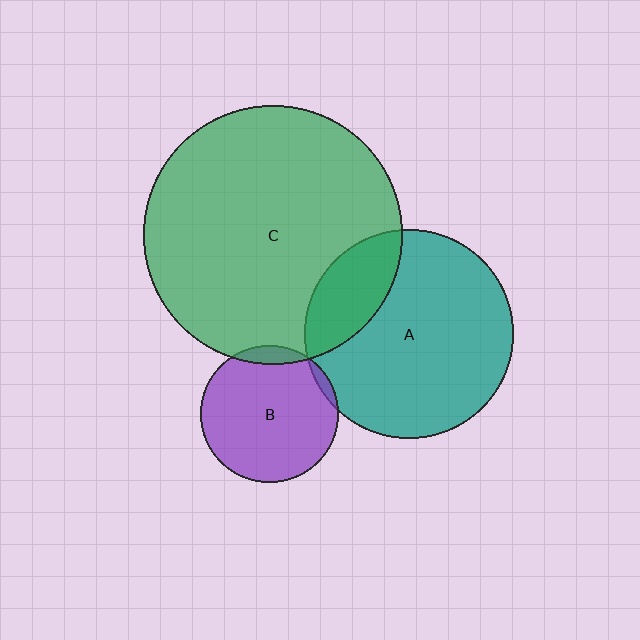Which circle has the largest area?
Circle C (green).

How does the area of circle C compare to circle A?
Approximately 1.5 times.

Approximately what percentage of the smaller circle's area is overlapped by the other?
Approximately 20%.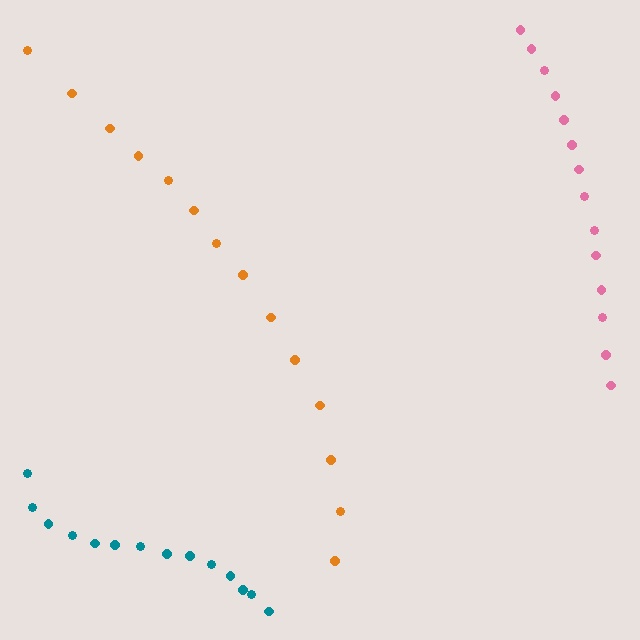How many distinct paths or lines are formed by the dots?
There are 3 distinct paths.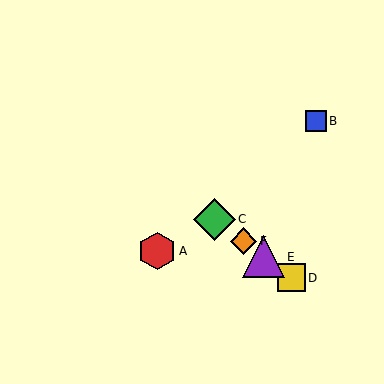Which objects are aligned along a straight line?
Objects C, D, E, F are aligned along a straight line.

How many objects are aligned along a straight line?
4 objects (C, D, E, F) are aligned along a straight line.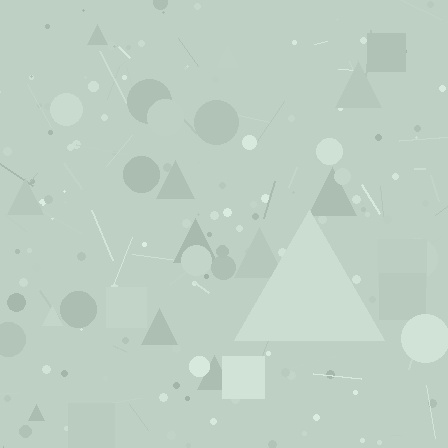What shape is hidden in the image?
A triangle is hidden in the image.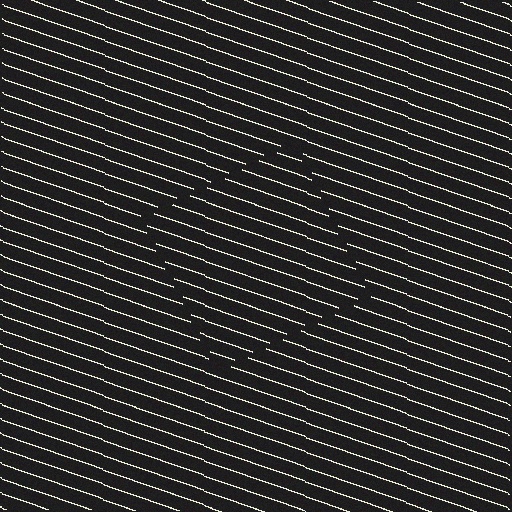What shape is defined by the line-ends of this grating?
An illusory square. The interior of the shape contains the same grating, shifted by half a period — the contour is defined by the phase discontinuity where line-ends from the inner and outer gratings abut.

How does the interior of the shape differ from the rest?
The interior of the shape contains the same grating, shifted by half a period — the contour is defined by the phase discontinuity where line-ends from the inner and outer gratings abut.